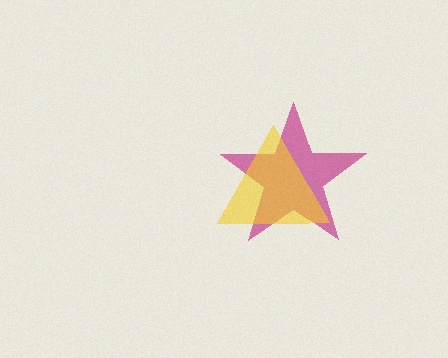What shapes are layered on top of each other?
The layered shapes are: a magenta star, a yellow triangle.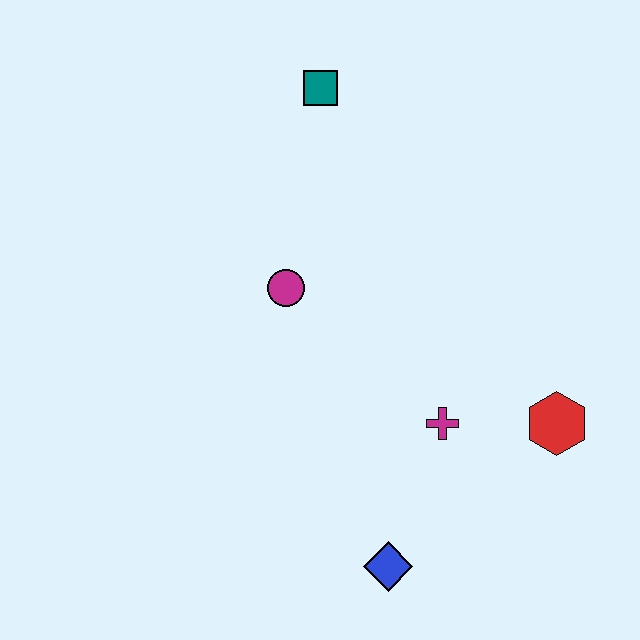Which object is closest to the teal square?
The magenta circle is closest to the teal square.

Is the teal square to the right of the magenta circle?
Yes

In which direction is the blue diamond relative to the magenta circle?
The blue diamond is below the magenta circle.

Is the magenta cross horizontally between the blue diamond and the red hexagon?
Yes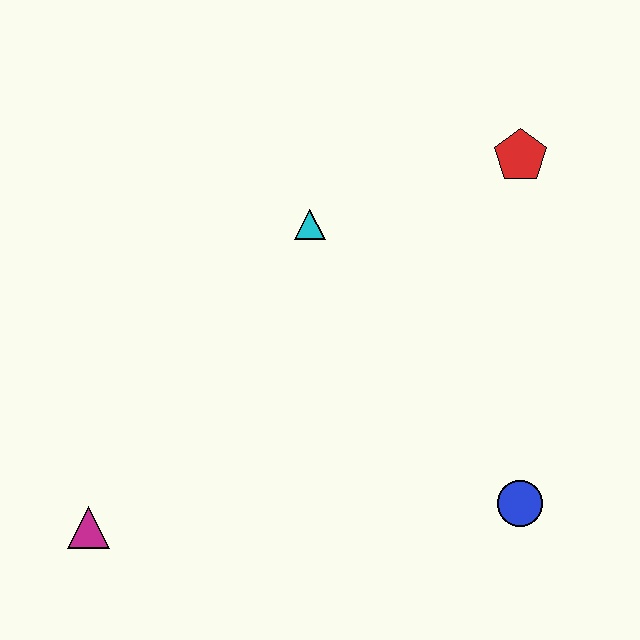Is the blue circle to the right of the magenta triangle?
Yes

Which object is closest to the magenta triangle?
The cyan triangle is closest to the magenta triangle.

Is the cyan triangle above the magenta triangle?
Yes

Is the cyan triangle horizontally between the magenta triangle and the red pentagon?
Yes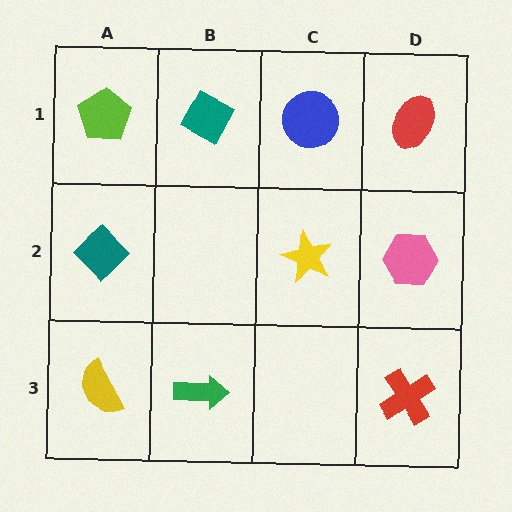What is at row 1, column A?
A lime pentagon.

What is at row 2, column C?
A yellow star.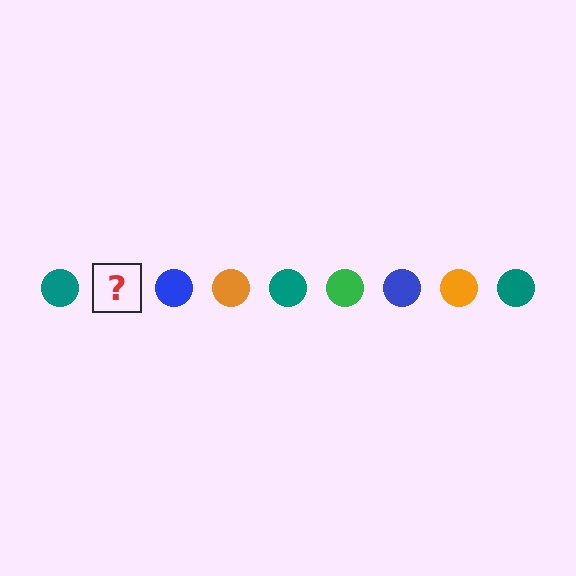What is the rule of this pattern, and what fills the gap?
The rule is that the pattern cycles through teal, green, blue, orange circles. The gap should be filled with a green circle.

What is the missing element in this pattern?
The missing element is a green circle.